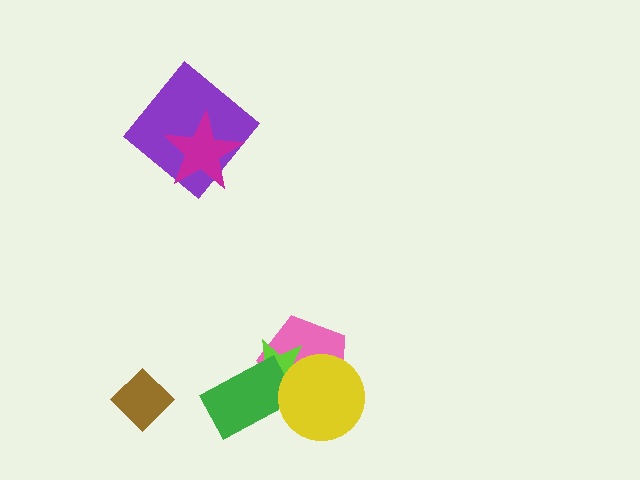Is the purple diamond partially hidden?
Yes, it is partially covered by another shape.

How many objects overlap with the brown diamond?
0 objects overlap with the brown diamond.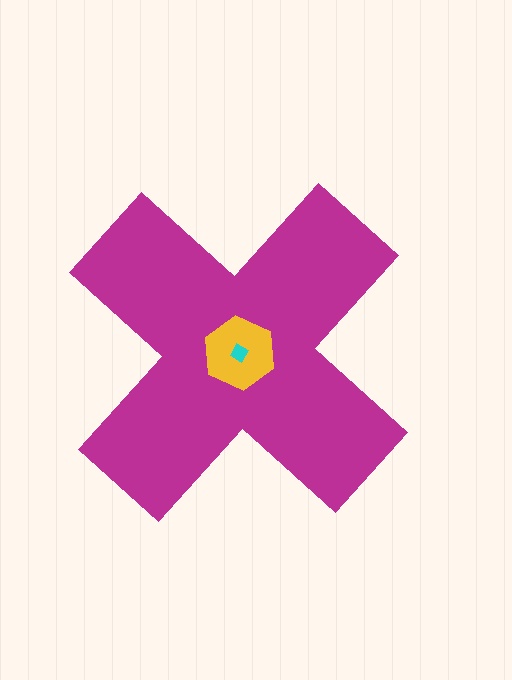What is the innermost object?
The cyan diamond.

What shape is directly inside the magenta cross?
The yellow hexagon.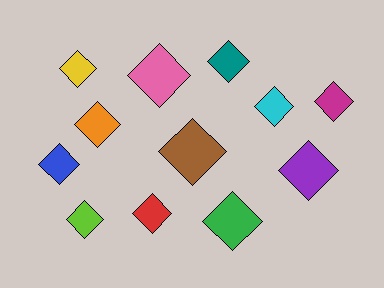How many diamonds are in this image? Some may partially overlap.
There are 12 diamonds.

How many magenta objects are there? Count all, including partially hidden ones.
There is 1 magenta object.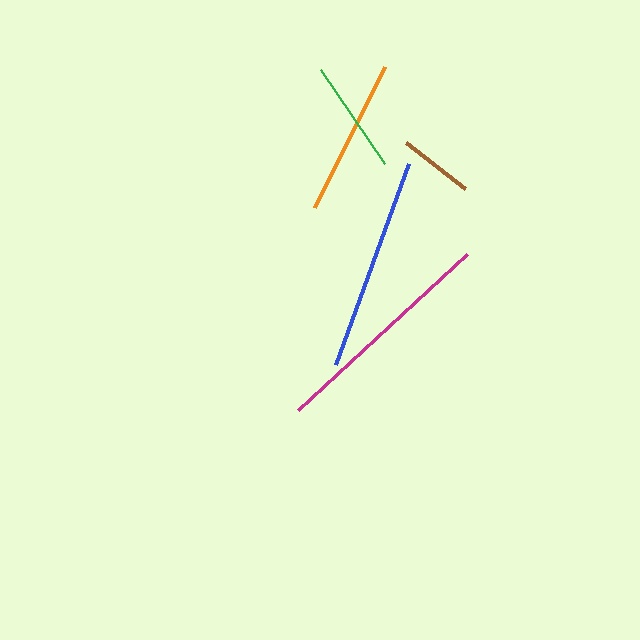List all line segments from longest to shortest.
From longest to shortest: magenta, blue, orange, green, brown.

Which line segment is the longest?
The magenta line is the longest at approximately 230 pixels.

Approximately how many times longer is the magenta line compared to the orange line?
The magenta line is approximately 1.5 times the length of the orange line.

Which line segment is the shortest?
The brown line is the shortest at approximately 74 pixels.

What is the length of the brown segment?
The brown segment is approximately 74 pixels long.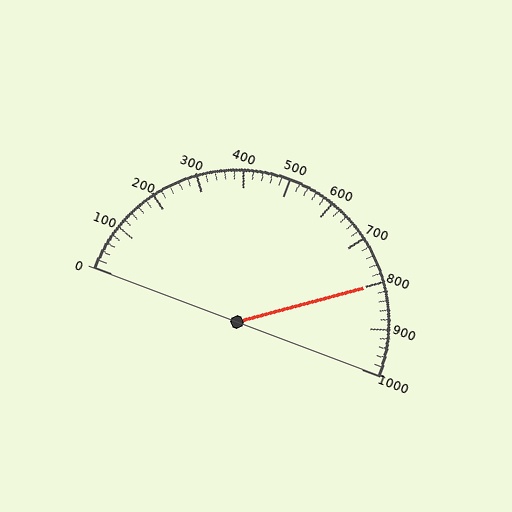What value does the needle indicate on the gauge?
The needle indicates approximately 800.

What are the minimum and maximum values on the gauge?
The gauge ranges from 0 to 1000.